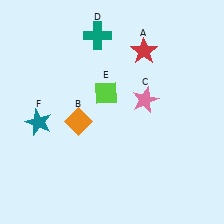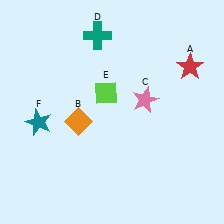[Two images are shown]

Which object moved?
The red star (A) moved right.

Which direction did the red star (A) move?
The red star (A) moved right.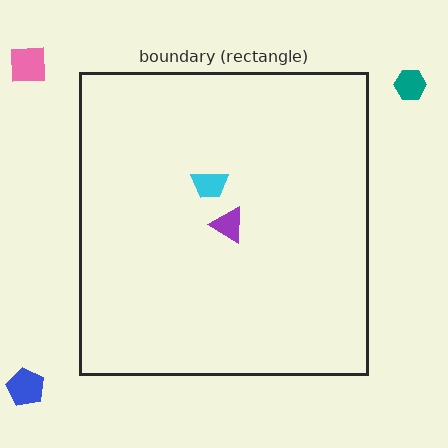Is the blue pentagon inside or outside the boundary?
Outside.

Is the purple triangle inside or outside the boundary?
Inside.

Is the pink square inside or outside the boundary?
Outside.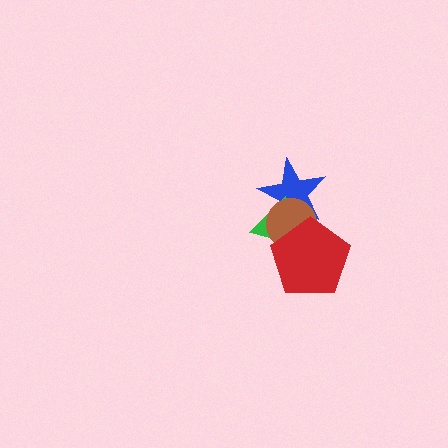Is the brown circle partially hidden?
Yes, it is partially covered by another shape.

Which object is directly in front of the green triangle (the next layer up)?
The brown circle is directly in front of the green triangle.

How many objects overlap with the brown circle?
3 objects overlap with the brown circle.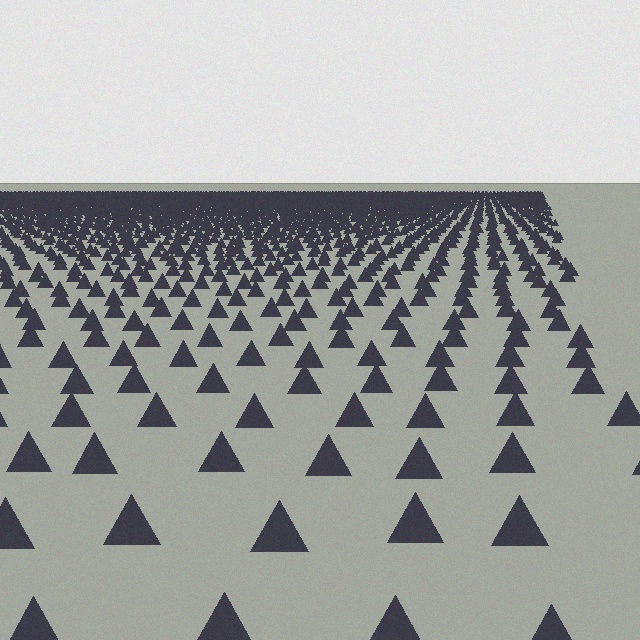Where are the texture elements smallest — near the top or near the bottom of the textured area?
Near the top.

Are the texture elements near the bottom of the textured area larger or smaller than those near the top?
Larger. Near the bottom, elements are closer to the viewer and appear at a bigger on-screen size.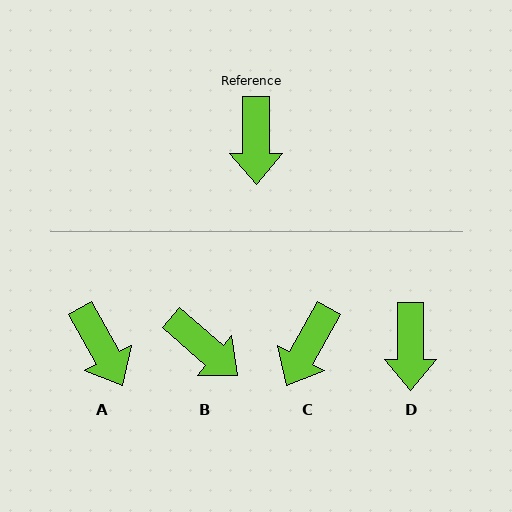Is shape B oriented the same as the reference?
No, it is off by about 49 degrees.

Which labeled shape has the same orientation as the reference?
D.